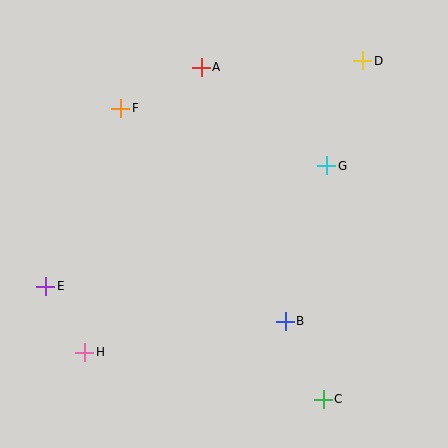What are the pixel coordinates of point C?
Point C is at (323, 399).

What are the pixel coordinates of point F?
Point F is at (121, 108).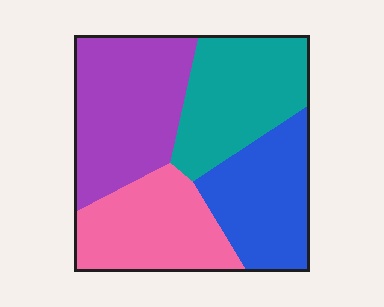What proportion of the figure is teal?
Teal takes up about one quarter (1/4) of the figure.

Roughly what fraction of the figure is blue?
Blue takes up less than a quarter of the figure.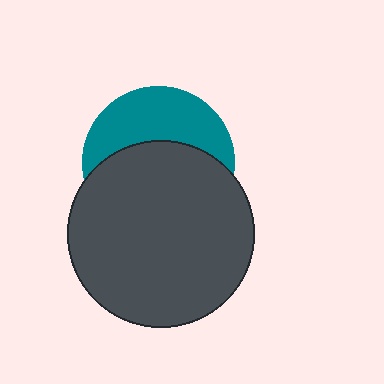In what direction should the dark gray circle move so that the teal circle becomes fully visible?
The dark gray circle should move down. That is the shortest direction to clear the overlap and leave the teal circle fully visible.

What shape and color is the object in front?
The object in front is a dark gray circle.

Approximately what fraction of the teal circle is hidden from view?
Roughly 59% of the teal circle is hidden behind the dark gray circle.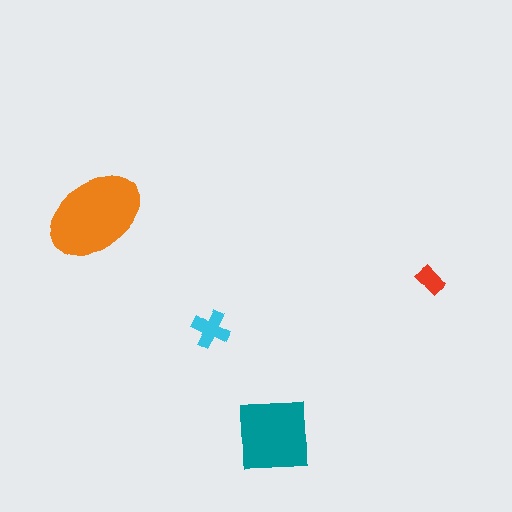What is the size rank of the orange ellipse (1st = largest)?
1st.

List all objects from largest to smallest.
The orange ellipse, the teal square, the cyan cross, the red rectangle.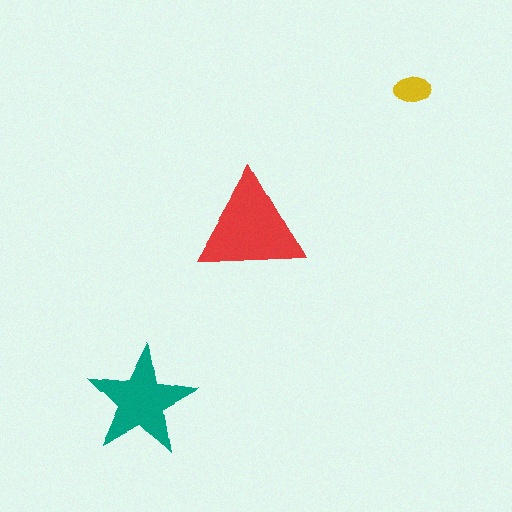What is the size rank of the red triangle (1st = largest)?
1st.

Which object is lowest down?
The teal star is bottommost.